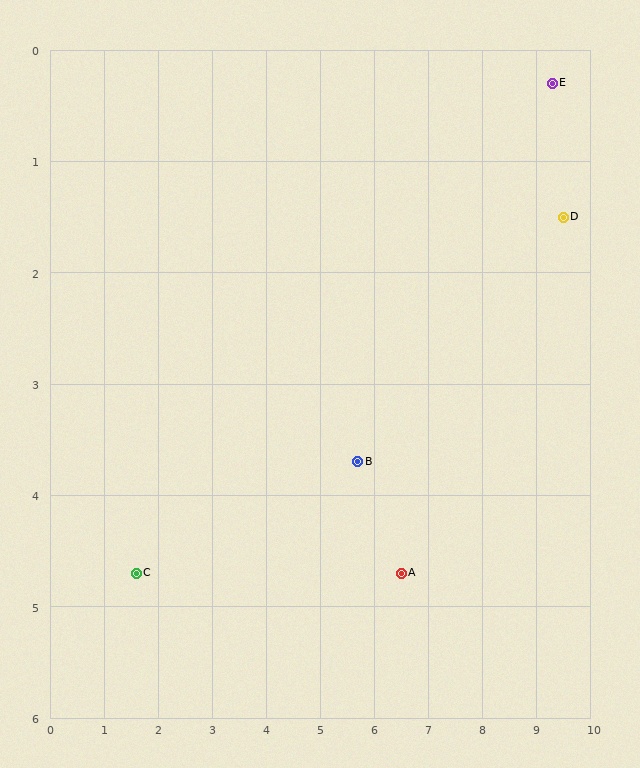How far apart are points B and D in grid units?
Points B and D are about 4.4 grid units apart.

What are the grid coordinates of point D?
Point D is at approximately (9.5, 1.5).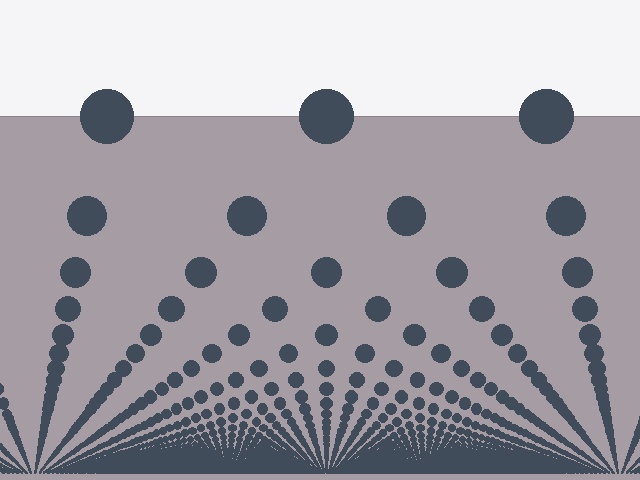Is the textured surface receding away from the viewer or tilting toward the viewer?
The surface appears to tilt toward the viewer. Texture elements get larger and sparser toward the top.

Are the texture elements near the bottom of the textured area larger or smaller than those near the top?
Smaller. The gradient is inverted — elements near the bottom are smaller and denser.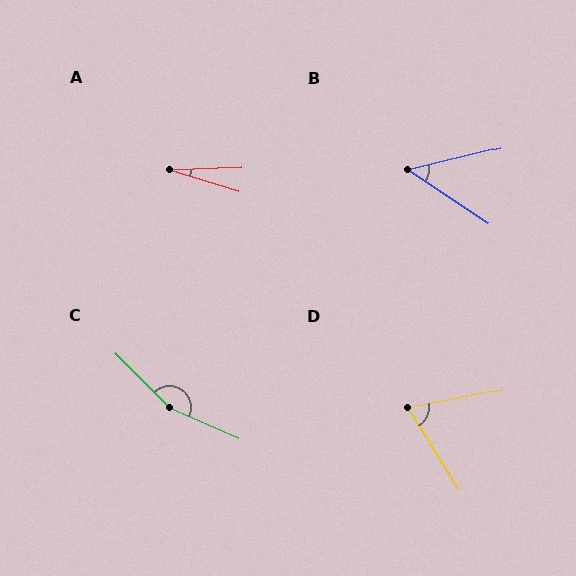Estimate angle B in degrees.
Approximately 47 degrees.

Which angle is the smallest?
A, at approximately 19 degrees.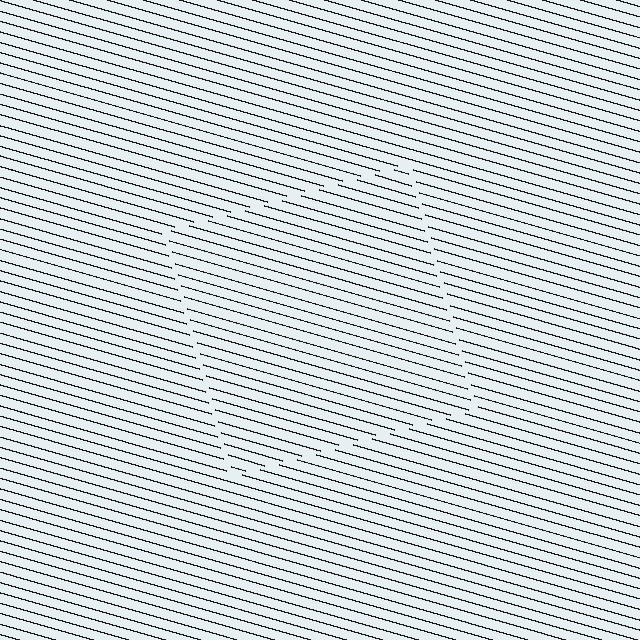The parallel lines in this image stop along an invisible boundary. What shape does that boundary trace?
An illusory square. The interior of the shape contains the same grating, shifted by half a period — the contour is defined by the phase discontinuity where line-ends from the inner and outer gratings abut.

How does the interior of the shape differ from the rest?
The interior of the shape contains the same grating, shifted by half a period — the contour is defined by the phase discontinuity where line-ends from the inner and outer gratings abut.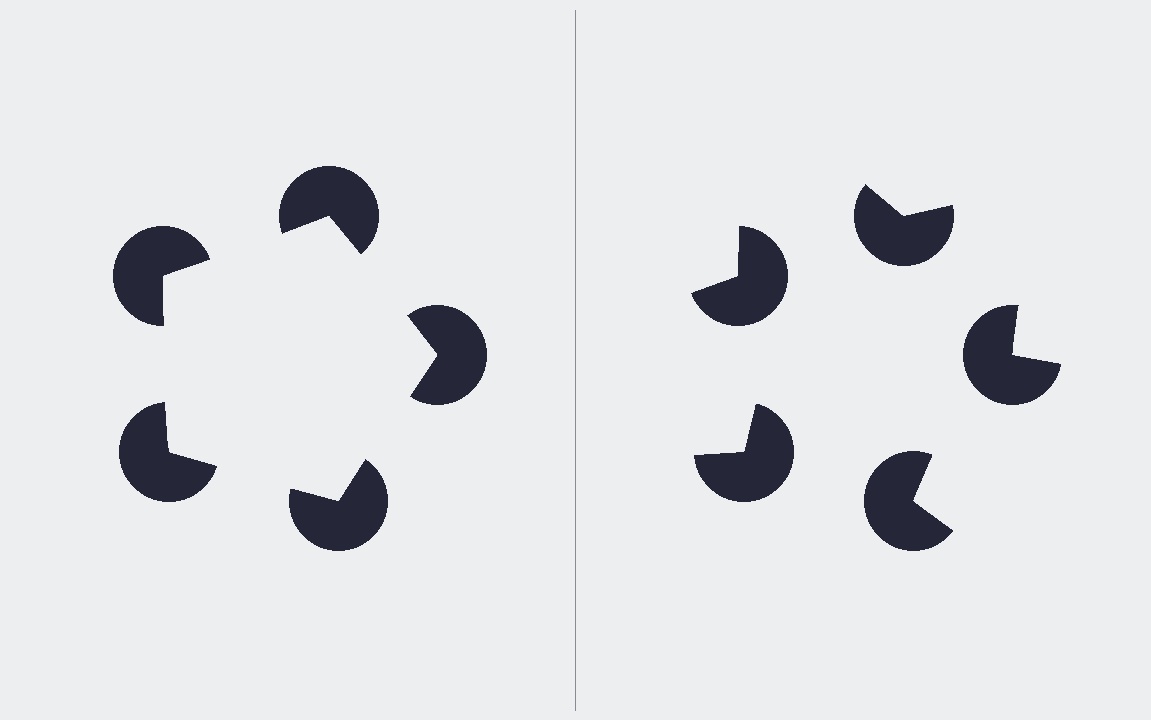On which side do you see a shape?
An illusory pentagon appears on the left side. On the right side the wedge cuts are rotated, so no coherent shape forms.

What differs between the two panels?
The pac-man discs are positioned identically on both sides; only the wedge orientations differ. On the left they align to a pentagon; on the right they are misaligned.